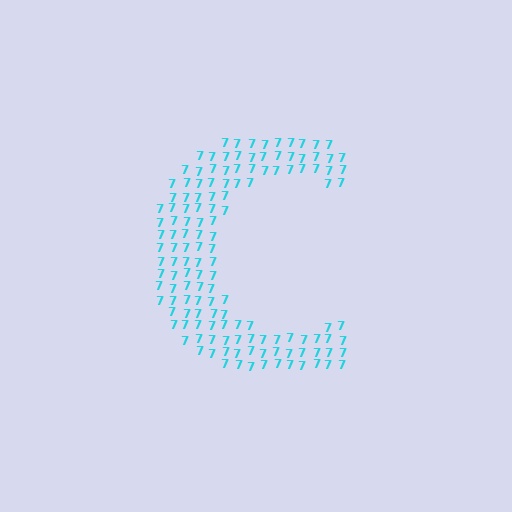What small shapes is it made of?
It is made of small digit 7's.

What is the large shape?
The large shape is the letter C.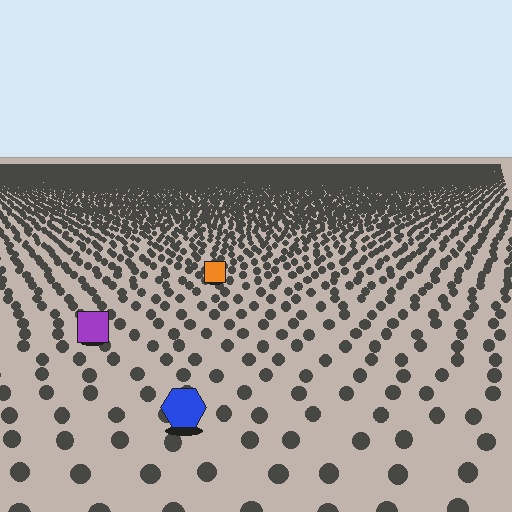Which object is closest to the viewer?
The blue hexagon is closest. The texture marks near it are larger and more spread out.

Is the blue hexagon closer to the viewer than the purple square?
Yes. The blue hexagon is closer — you can tell from the texture gradient: the ground texture is coarser near it.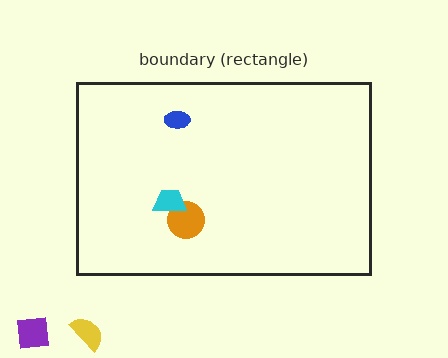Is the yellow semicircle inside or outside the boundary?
Outside.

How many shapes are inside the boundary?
3 inside, 2 outside.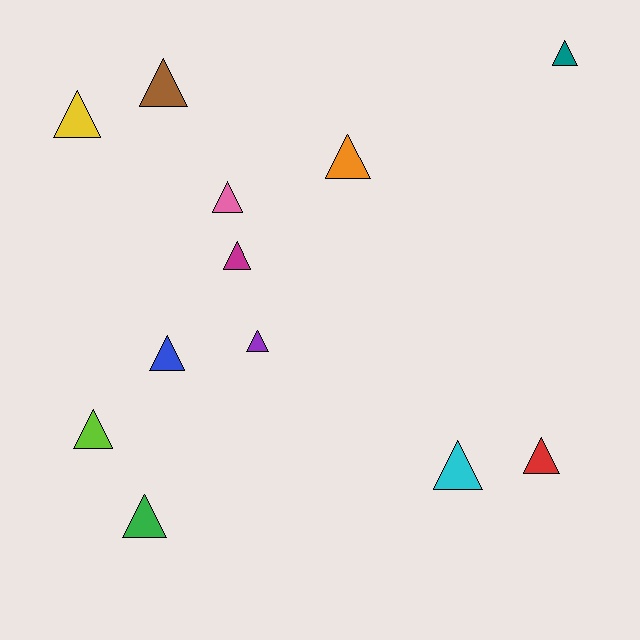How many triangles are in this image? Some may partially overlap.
There are 12 triangles.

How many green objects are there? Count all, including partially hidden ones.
There is 1 green object.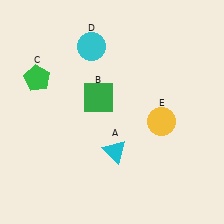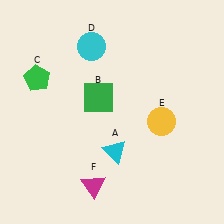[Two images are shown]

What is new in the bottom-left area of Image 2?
A magenta triangle (F) was added in the bottom-left area of Image 2.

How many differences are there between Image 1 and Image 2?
There is 1 difference between the two images.